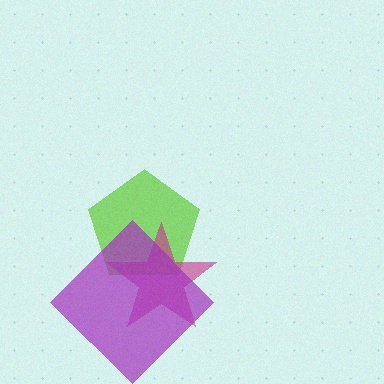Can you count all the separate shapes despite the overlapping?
Yes, there are 3 separate shapes.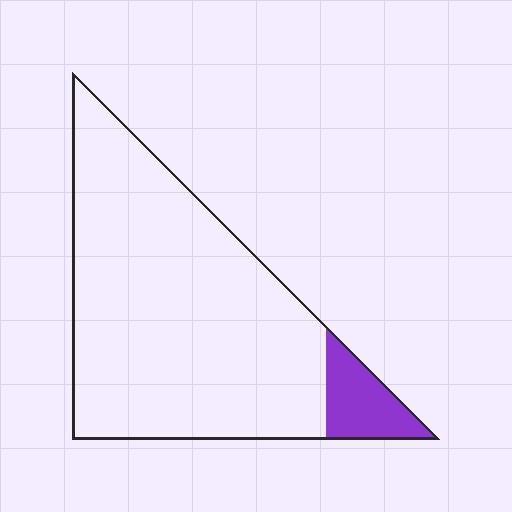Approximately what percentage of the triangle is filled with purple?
Approximately 10%.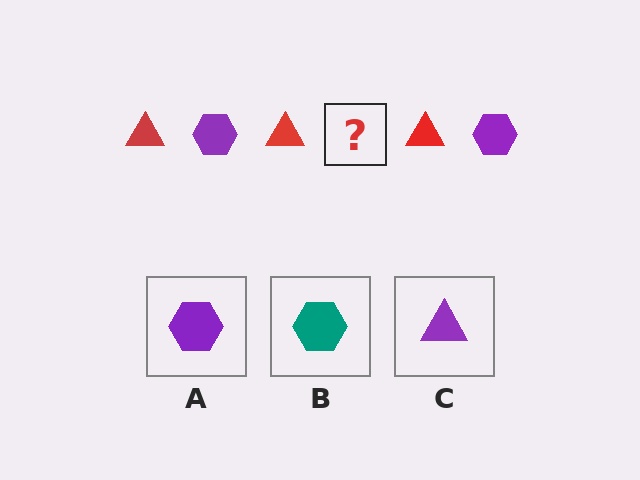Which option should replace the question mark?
Option A.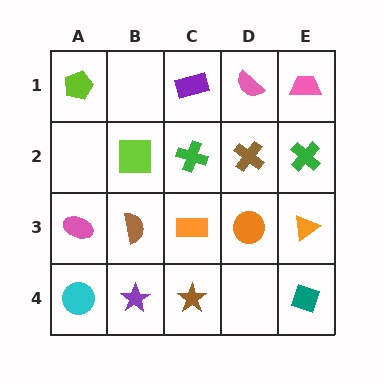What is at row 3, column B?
A brown semicircle.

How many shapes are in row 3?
5 shapes.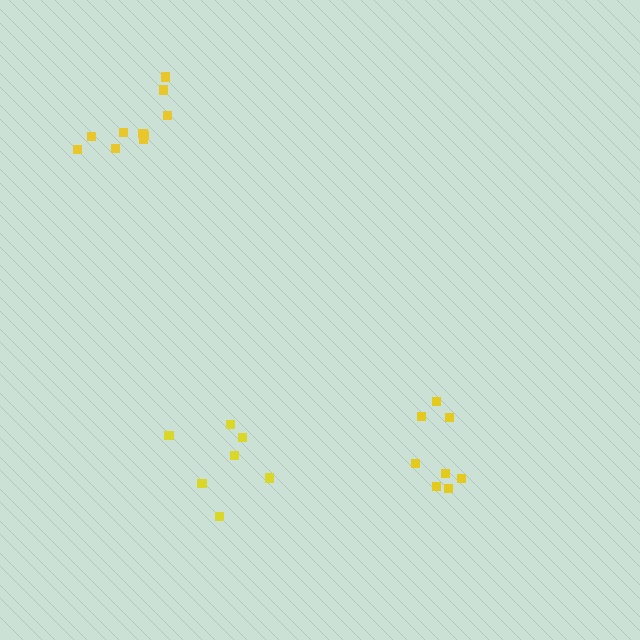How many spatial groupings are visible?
There are 3 spatial groupings.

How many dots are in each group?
Group 1: 8 dots, Group 2: 7 dots, Group 3: 10 dots (25 total).